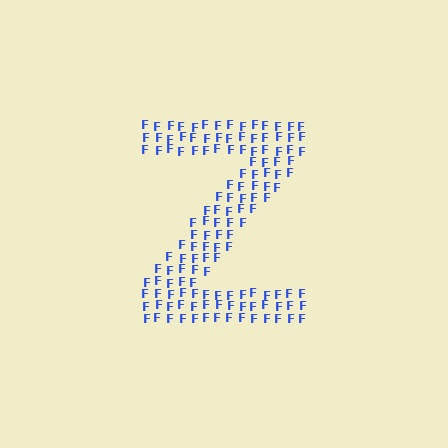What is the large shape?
The large shape is the letter Z.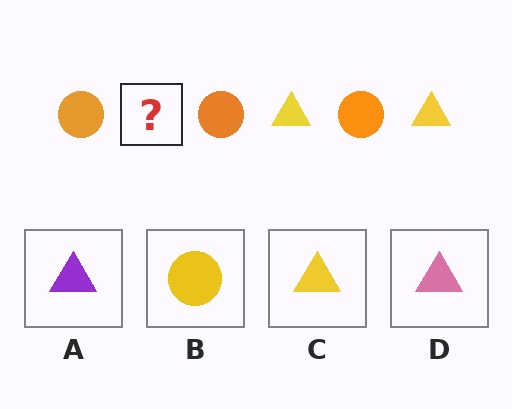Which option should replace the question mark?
Option C.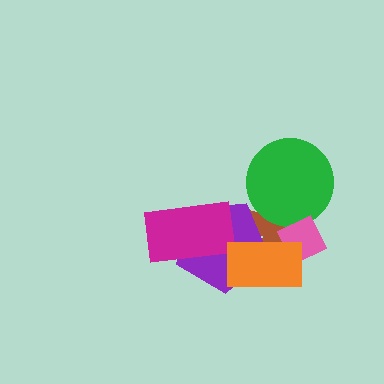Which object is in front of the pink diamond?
The orange rectangle is in front of the pink diamond.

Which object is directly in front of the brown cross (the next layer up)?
The purple pentagon is directly in front of the brown cross.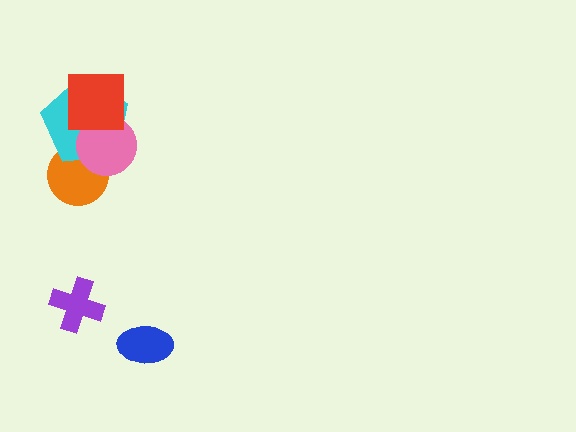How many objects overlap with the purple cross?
0 objects overlap with the purple cross.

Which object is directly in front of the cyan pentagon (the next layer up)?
The pink circle is directly in front of the cyan pentagon.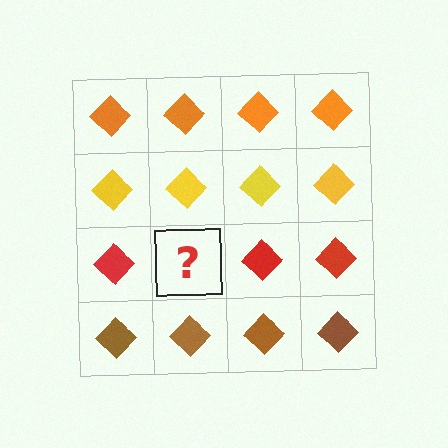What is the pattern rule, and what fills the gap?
The rule is that each row has a consistent color. The gap should be filled with a red diamond.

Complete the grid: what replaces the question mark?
The question mark should be replaced with a red diamond.